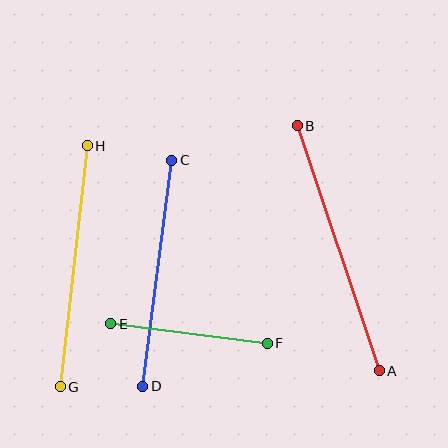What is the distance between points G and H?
The distance is approximately 242 pixels.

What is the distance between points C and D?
The distance is approximately 228 pixels.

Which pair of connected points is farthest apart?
Points A and B are farthest apart.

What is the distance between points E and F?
The distance is approximately 158 pixels.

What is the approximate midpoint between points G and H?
The midpoint is at approximately (74, 266) pixels.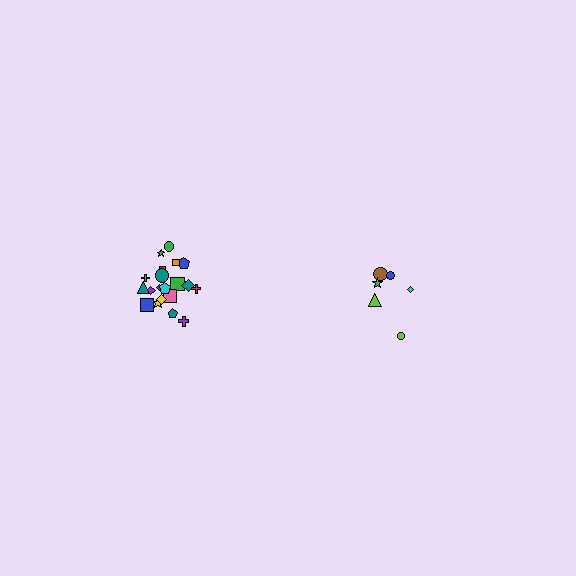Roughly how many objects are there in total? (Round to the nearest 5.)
Roughly 30 objects in total.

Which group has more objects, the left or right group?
The left group.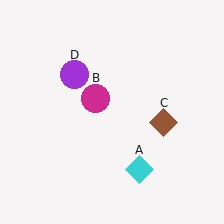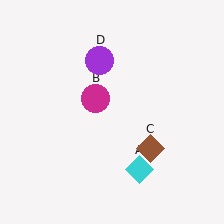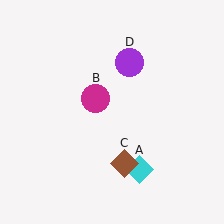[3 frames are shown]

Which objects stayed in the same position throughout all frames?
Cyan diamond (object A) and magenta circle (object B) remained stationary.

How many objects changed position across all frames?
2 objects changed position: brown diamond (object C), purple circle (object D).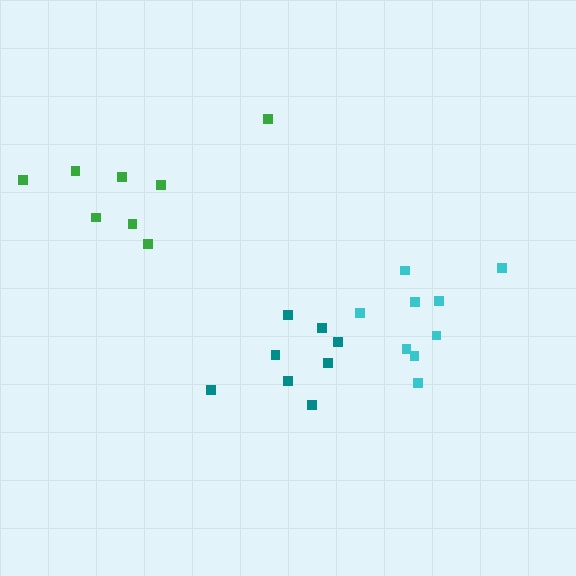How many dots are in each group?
Group 1: 8 dots, Group 2: 9 dots, Group 3: 8 dots (25 total).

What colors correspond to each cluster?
The clusters are colored: green, cyan, teal.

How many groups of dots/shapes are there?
There are 3 groups.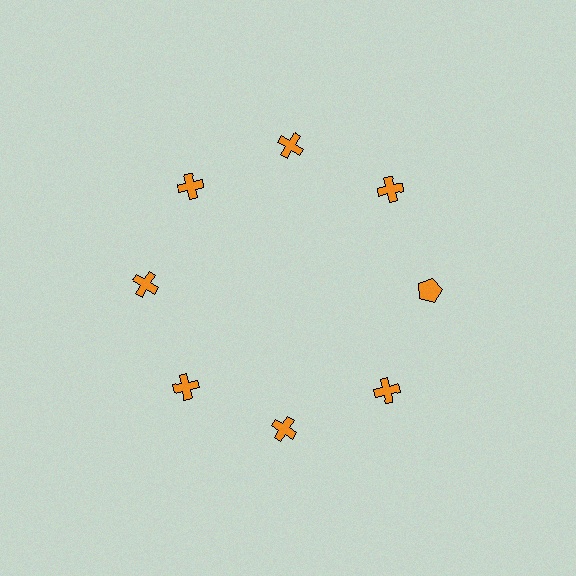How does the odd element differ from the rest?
It has a different shape: pentagon instead of cross.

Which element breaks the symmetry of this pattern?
The orange pentagon at roughly the 3 o'clock position breaks the symmetry. All other shapes are orange crosses.